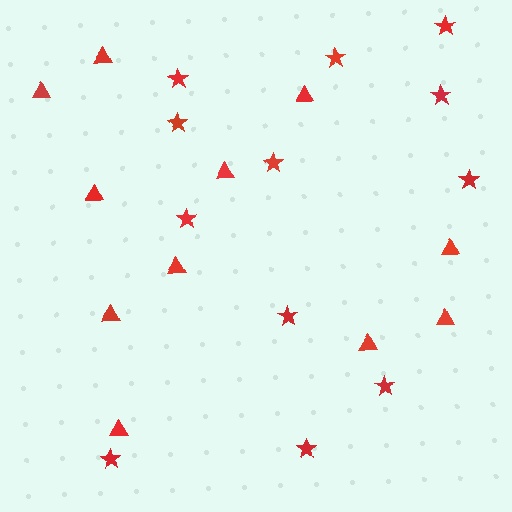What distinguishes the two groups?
There are 2 groups: one group of triangles (11) and one group of stars (12).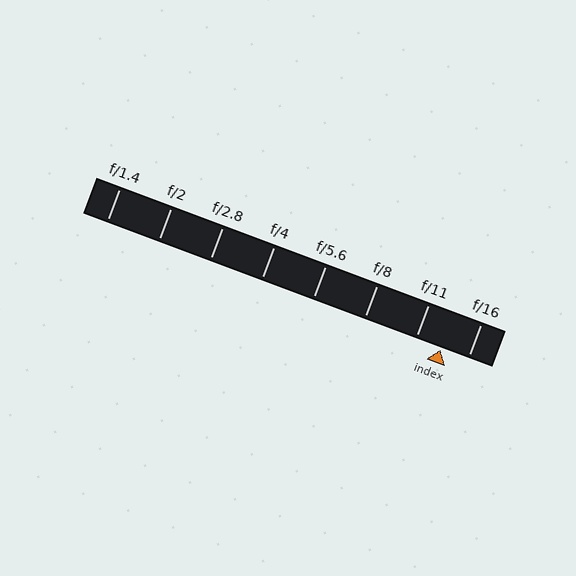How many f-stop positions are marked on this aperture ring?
There are 8 f-stop positions marked.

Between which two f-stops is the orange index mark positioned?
The index mark is between f/11 and f/16.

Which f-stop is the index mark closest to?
The index mark is closest to f/11.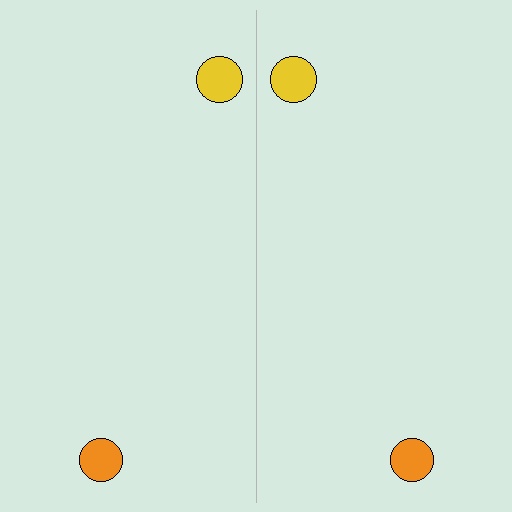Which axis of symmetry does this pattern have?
The pattern has a vertical axis of symmetry running through the center of the image.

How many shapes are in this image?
There are 4 shapes in this image.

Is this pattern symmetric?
Yes, this pattern has bilateral (reflection) symmetry.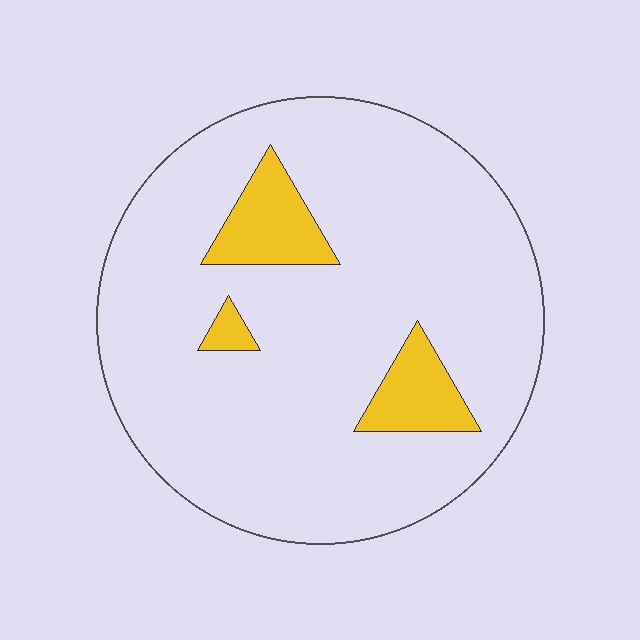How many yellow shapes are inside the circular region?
3.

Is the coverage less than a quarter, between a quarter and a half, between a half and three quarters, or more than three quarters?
Less than a quarter.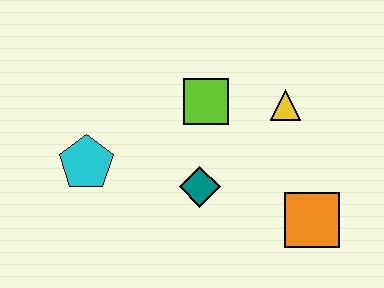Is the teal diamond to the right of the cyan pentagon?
Yes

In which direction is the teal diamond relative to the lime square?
The teal diamond is below the lime square.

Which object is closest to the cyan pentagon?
The teal diamond is closest to the cyan pentagon.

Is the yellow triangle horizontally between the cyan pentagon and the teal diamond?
No